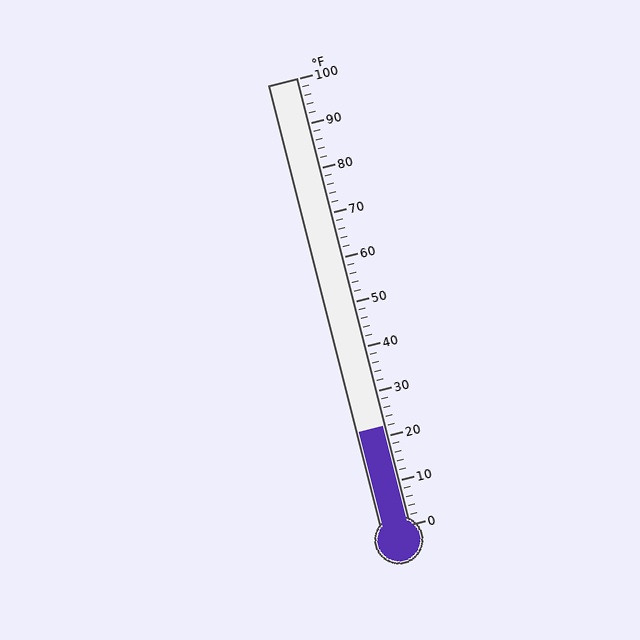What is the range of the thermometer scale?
The thermometer scale ranges from 0°F to 100°F.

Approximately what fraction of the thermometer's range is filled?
The thermometer is filled to approximately 20% of its range.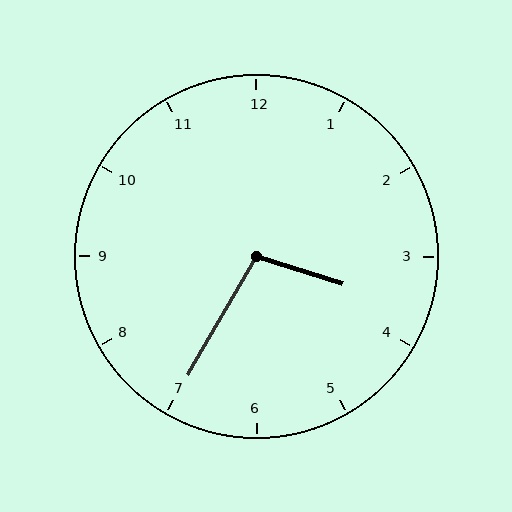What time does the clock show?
3:35.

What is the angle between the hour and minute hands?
Approximately 102 degrees.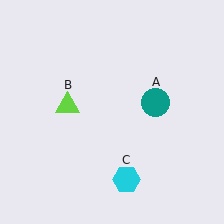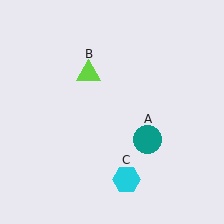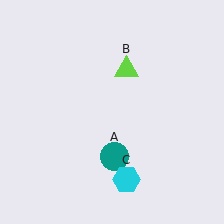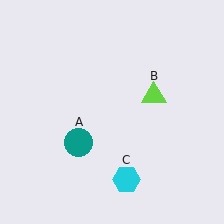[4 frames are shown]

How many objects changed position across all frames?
2 objects changed position: teal circle (object A), lime triangle (object B).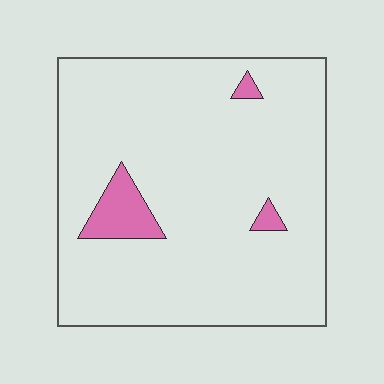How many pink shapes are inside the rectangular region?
3.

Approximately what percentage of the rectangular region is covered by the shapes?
Approximately 5%.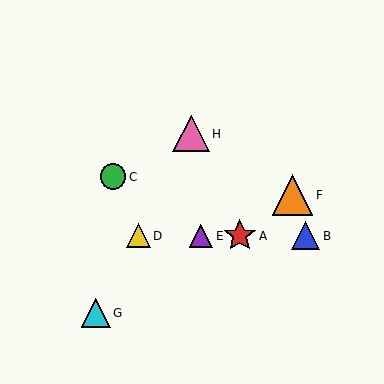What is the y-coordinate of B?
Object B is at y≈236.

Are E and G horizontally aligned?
No, E is at y≈236 and G is at y≈313.